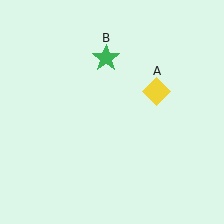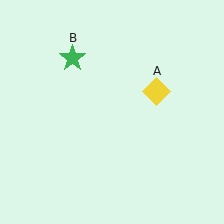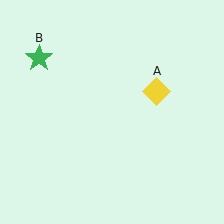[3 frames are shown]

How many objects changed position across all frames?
1 object changed position: green star (object B).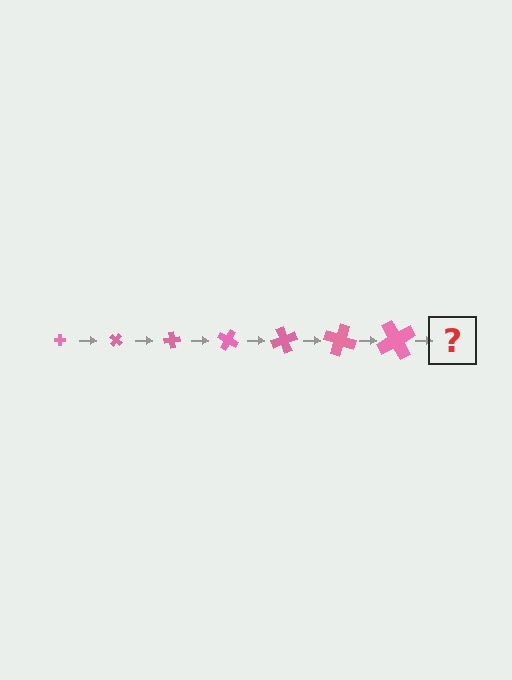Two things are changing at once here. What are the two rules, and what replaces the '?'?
The two rules are that the cross grows larger each step and it rotates 40 degrees each step. The '?' should be a cross, larger than the previous one and rotated 280 degrees from the start.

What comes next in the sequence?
The next element should be a cross, larger than the previous one and rotated 280 degrees from the start.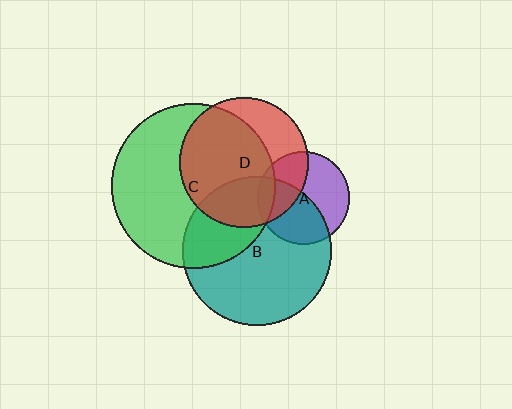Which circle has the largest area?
Circle C (green).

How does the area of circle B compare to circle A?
Approximately 2.6 times.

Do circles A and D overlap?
Yes.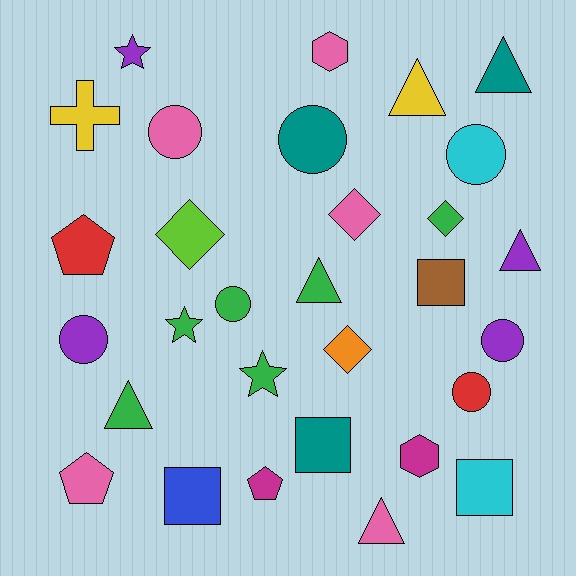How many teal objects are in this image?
There are 3 teal objects.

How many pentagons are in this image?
There are 3 pentagons.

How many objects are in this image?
There are 30 objects.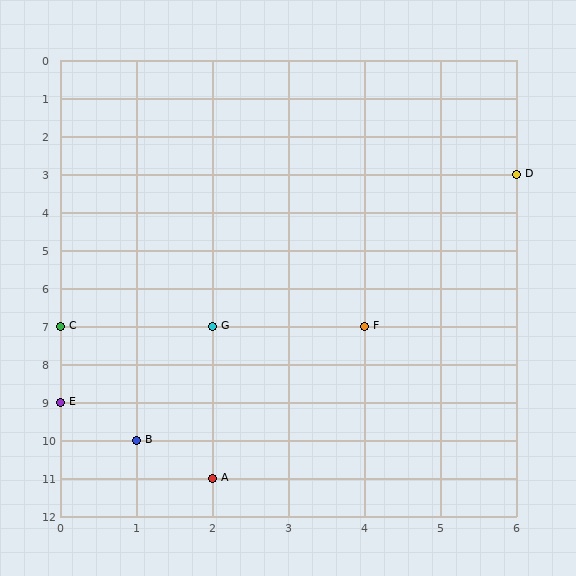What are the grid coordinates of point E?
Point E is at grid coordinates (0, 9).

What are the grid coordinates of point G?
Point G is at grid coordinates (2, 7).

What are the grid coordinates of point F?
Point F is at grid coordinates (4, 7).